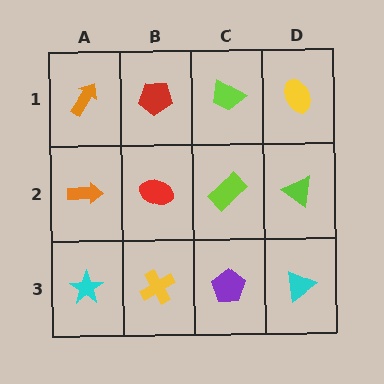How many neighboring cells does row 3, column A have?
2.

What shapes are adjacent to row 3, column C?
A lime rectangle (row 2, column C), a yellow cross (row 3, column B), a cyan triangle (row 3, column D).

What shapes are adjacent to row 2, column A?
An orange arrow (row 1, column A), a cyan star (row 3, column A), a red ellipse (row 2, column B).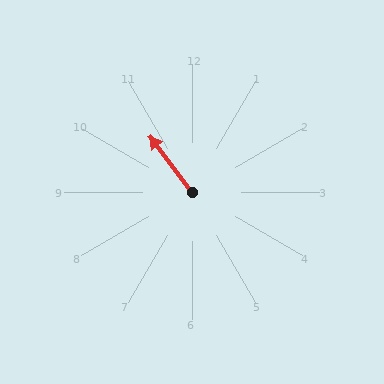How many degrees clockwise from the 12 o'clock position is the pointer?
Approximately 323 degrees.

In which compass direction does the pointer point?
Northwest.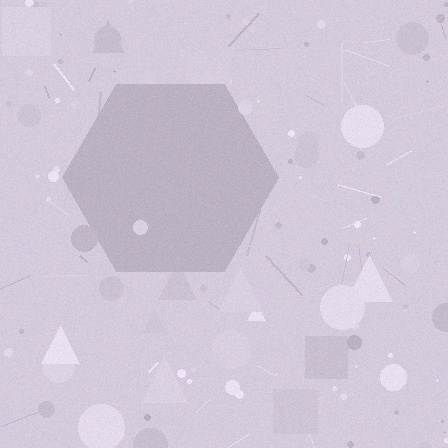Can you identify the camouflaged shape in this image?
The camouflaged shape is a hexagon.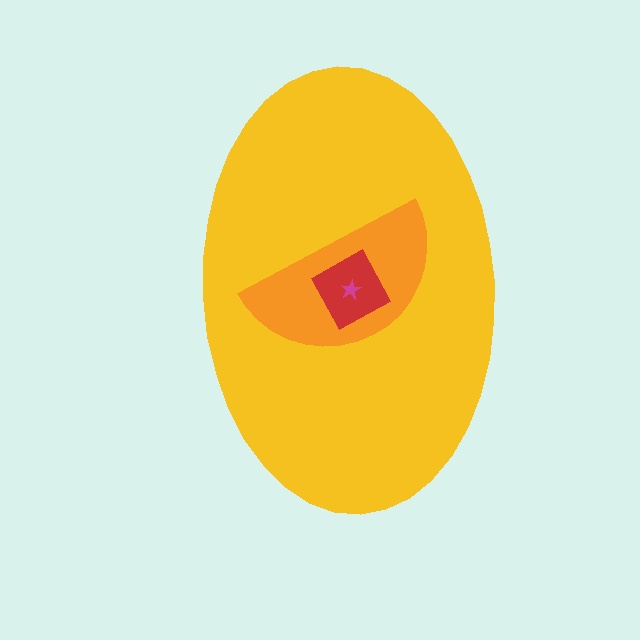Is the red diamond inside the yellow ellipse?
Yes.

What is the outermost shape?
The yellow ellipse.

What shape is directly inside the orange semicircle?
The red diamond.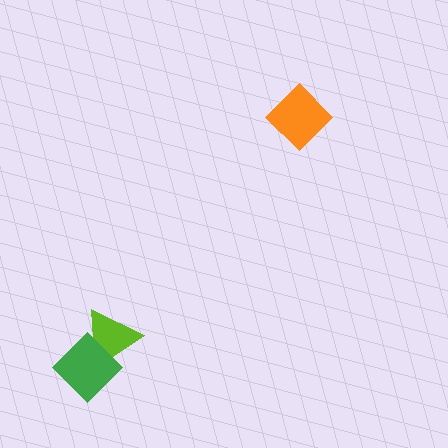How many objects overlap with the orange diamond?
0 objects overlap with the orange diamond.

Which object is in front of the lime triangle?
The green diamond is in front of the lime triangle.